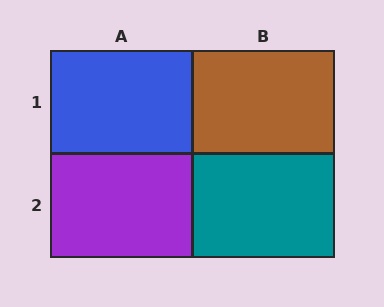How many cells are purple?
1 cell is purple.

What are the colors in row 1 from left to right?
Blue, brown.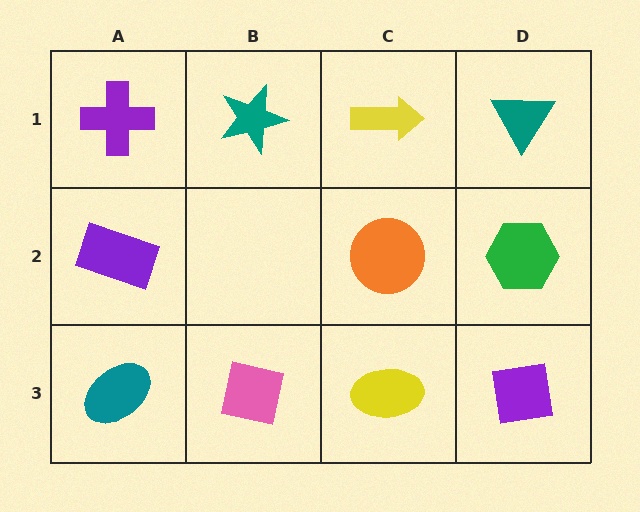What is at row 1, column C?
A yellow arrow.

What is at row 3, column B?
A pink square.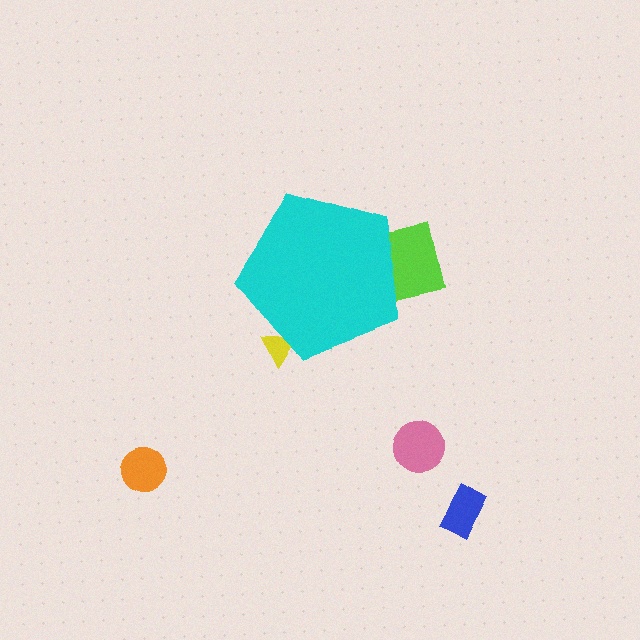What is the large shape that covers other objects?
A cyan pentagon.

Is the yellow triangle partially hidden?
Yes, the yellow triangle is partially hidden behind the cyan pentagon.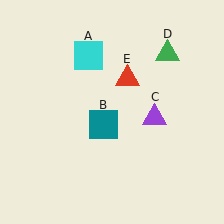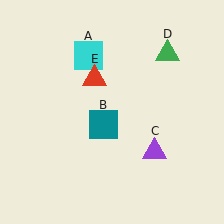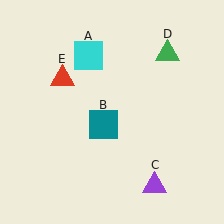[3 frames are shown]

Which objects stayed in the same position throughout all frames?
Cyan square (object A) and teal square (object B) and green triangle (object D) remained stationary.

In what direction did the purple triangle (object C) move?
The purple triangle (object C) moved down.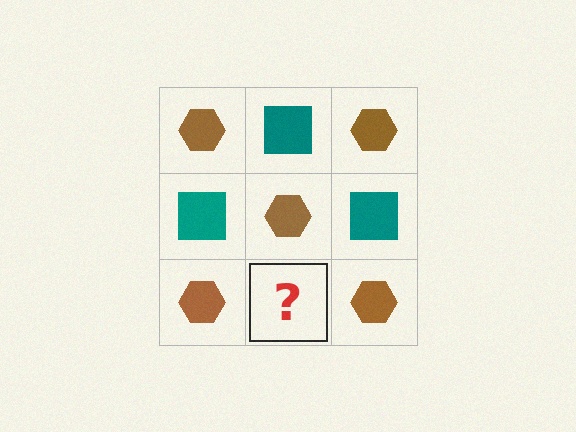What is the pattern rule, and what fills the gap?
The rule is that it alternates brown hexagon and teal square in a checkerboard pattern. The gap should be filled with a teal square.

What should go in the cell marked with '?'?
The missing cell should contain a teal square.